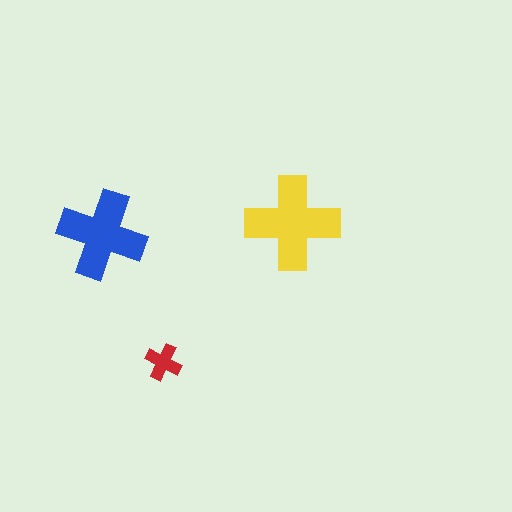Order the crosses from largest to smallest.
the yellow one, the blue one, the red one.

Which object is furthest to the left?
The blue cross is leftmost.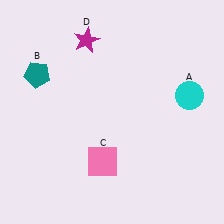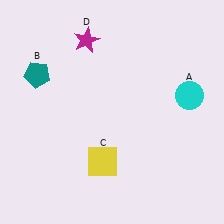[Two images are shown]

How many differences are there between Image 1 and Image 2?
There is 1 difference between the two images.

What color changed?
The square (C) changed from pink in Image 1 to yellow in Image 2.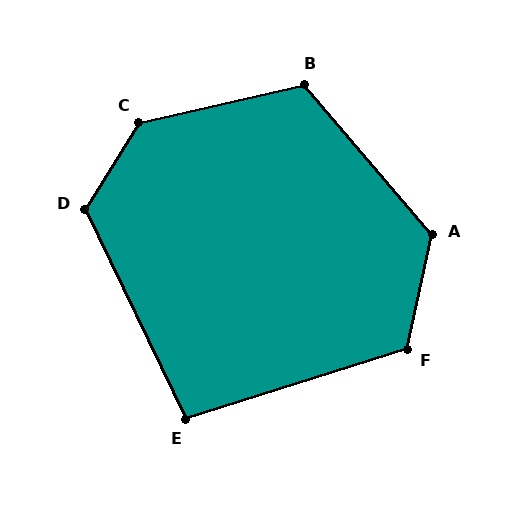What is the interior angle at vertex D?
Approximately 122 degrees (obtuse).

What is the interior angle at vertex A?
Approximately 127 degrees (obtuse).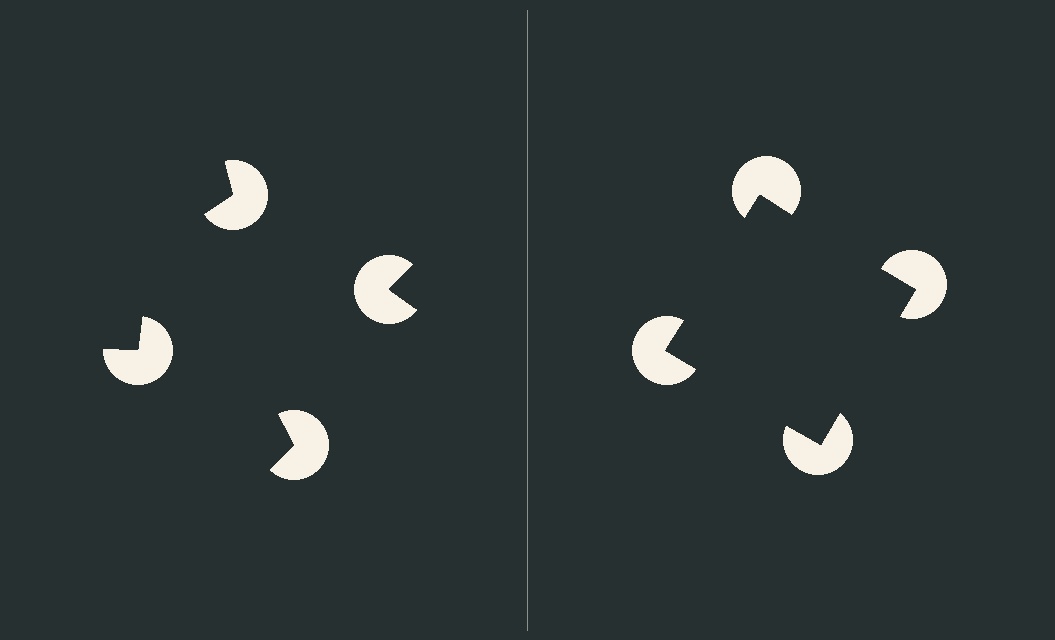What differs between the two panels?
The pac-man discs are positioned identically on both sides; only the wedge orientations differ. On the right they align to a square; on the left they are misaligned.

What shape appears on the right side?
An illusory square.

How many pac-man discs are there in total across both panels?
8 — 4 on each side.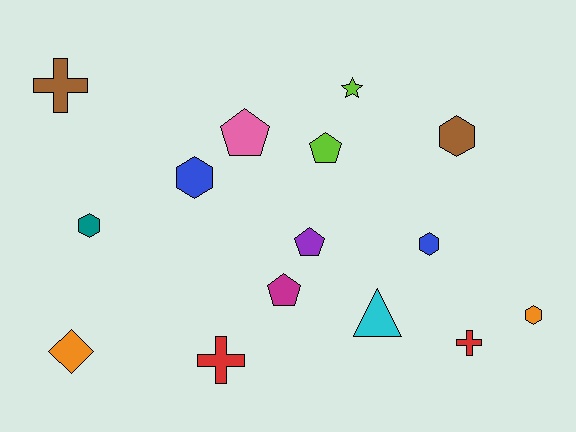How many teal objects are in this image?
There is 1 teal object.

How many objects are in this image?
There are 15 objects.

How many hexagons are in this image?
There are 5 hexagons.